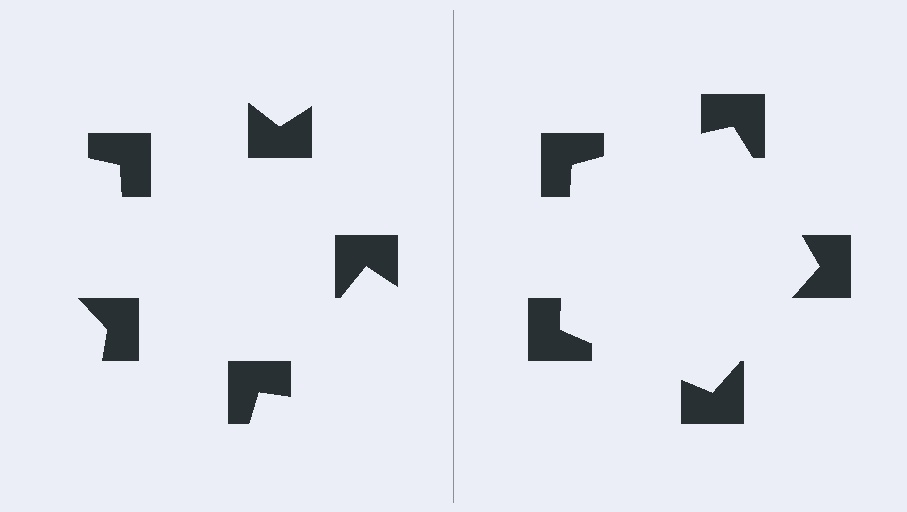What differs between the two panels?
The notched squares are positioned identically on both sides; only the wedge orientations differ. On the right they align to a pentagon; on the left they are misaligned.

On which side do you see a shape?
An illusory pentagon appears on the right side. On the left side the wedge cuts are rotated, so no coherent shape forms.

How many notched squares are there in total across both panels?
10 — 5 on each side.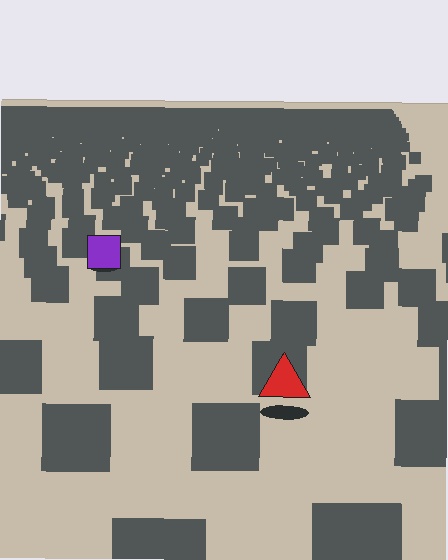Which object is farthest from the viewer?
The purple square is farthest from the viewer. It appears smaller and the ground texture around it is denser.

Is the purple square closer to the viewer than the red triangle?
No. The red triangle is closer — you can tell from the texture gradient: the ground texture is coarser near it.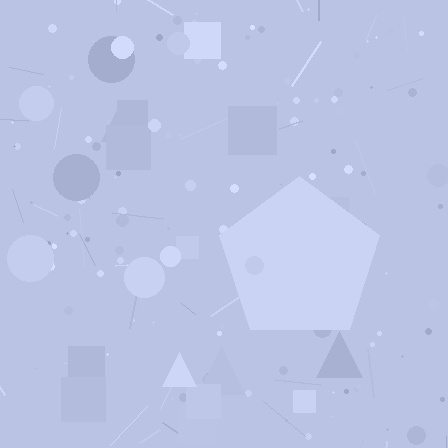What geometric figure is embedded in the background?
A pentagon is embedded in the background.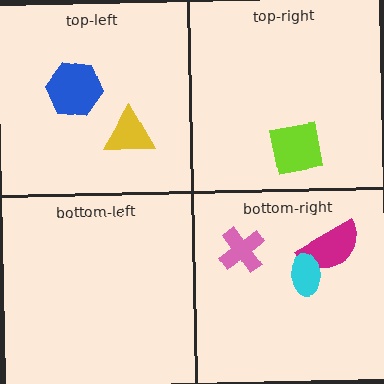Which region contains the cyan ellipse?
The bottom-right region.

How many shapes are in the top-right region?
1.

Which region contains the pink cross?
The bottom-right region.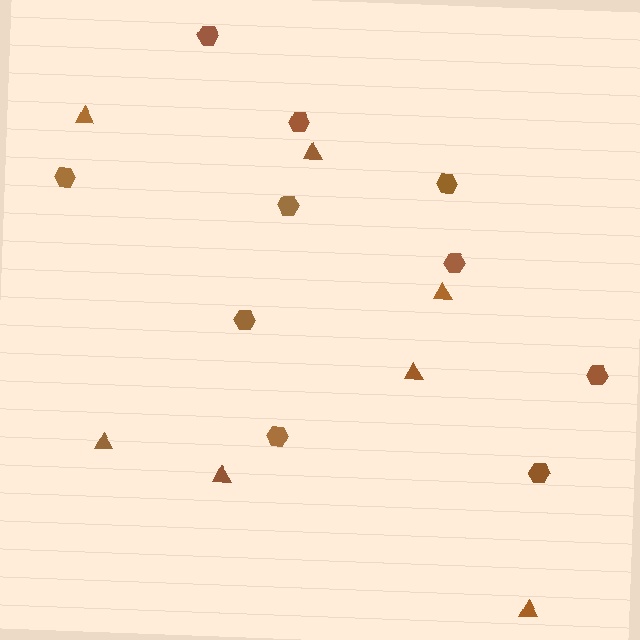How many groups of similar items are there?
There are 2 groups: one group of triangles (7) and one group of hexagons (10).